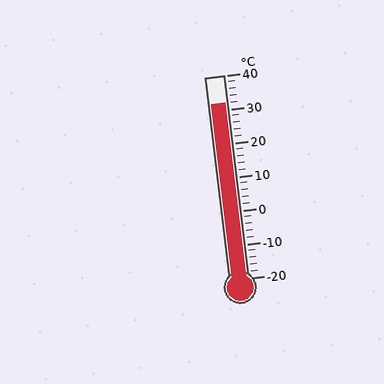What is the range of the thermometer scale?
The thermometer scale ranges from -20°C to 40°C.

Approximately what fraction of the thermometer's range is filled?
The thermometer is filled to approximately 85% of its range.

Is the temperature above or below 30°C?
The temperature is above 30°C.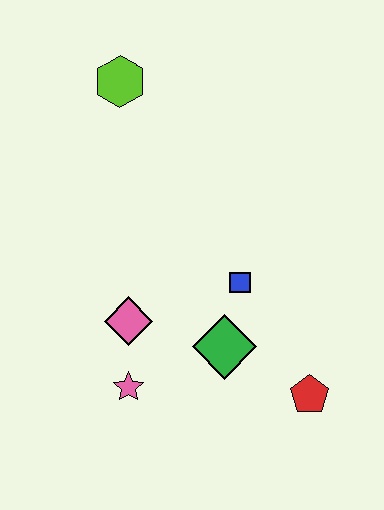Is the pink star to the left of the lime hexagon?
No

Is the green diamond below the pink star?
No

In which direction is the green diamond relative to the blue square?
The green diamond is below the blue square.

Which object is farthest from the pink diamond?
The lime hexagon is farthest from the pink diamond.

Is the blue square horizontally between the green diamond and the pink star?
No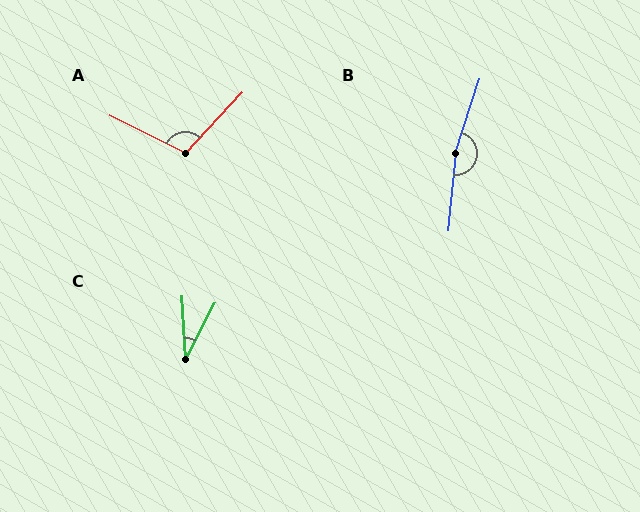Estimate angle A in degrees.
Approximately 106 degrees.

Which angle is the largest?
B, at approximately 168 degrees.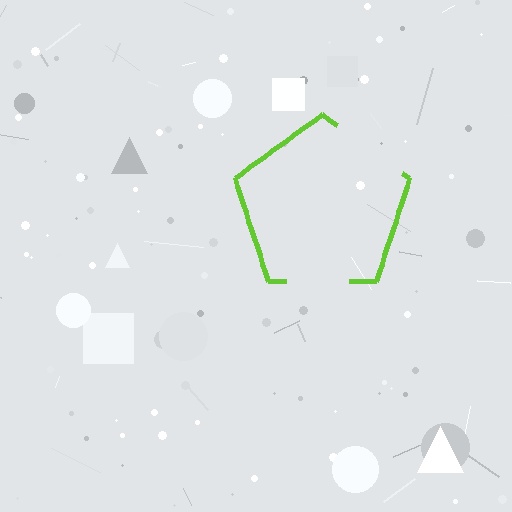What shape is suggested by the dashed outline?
The dashed outline suggests a pentagon.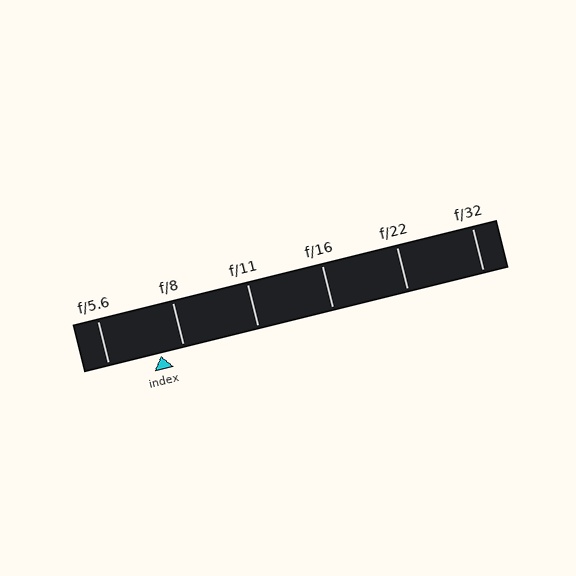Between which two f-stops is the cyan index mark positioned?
The index mark is between f/5.6 and f/8.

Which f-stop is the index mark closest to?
The index mark is closest to f/8.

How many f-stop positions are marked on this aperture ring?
There are 6 f-stop positions marked.